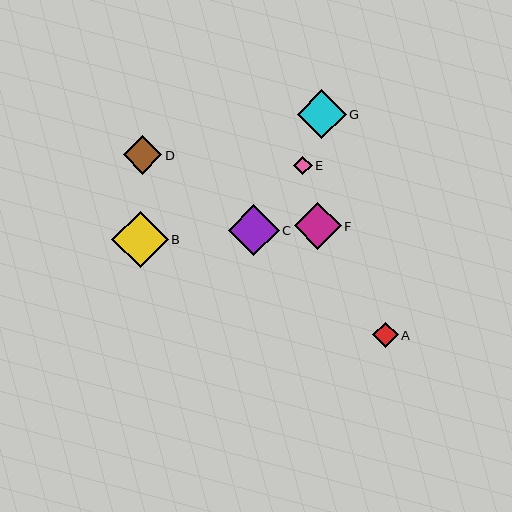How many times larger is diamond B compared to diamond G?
Diamond B is approximately 1.2 times the size of diamond G.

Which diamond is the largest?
Diamond B is the largest with a size of approximately 56 pixels.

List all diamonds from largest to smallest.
From largest to smallest: B, C, G, F, D, A, E.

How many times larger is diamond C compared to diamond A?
Diamond C is approximately 2.0 times the size of diamond A.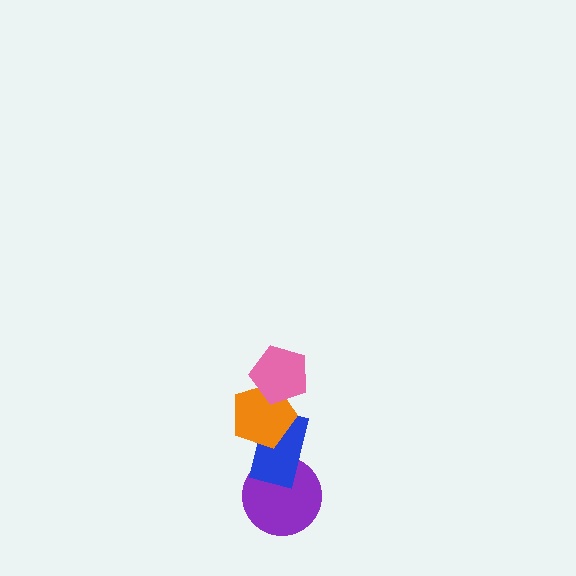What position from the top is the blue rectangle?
The blue rectangle is 3rd from the top.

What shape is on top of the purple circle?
The blue rectangle is on top of the purple circle.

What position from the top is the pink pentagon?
The pink pentagon is 1st from the top.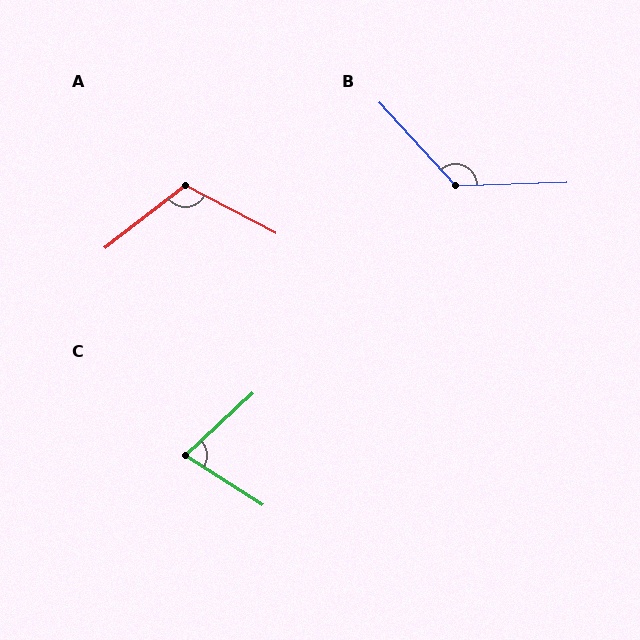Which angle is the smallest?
C, at approximately 75 degrees.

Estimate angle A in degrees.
Approximately 115 degrees.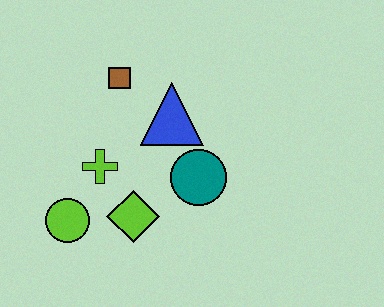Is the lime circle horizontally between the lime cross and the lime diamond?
No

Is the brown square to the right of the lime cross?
Yes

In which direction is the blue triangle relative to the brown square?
The blue triangle is to the right of the brown square.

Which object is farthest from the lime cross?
The teal circle is farthest from the lime cross.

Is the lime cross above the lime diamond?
Yes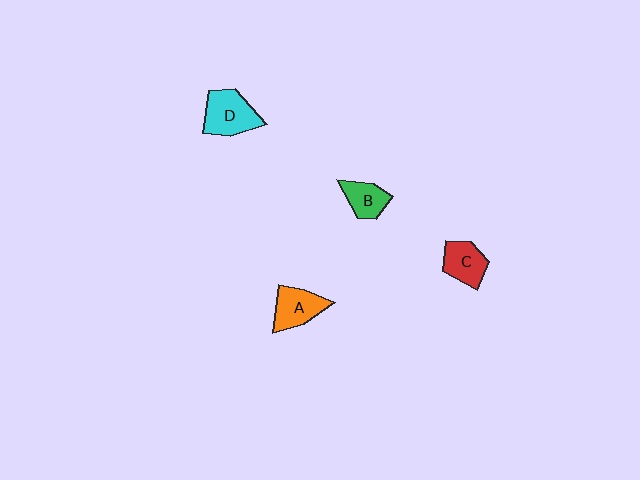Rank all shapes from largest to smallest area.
From largest to smallest: D (cyan), A (orange), C (red), B (green).